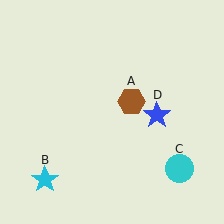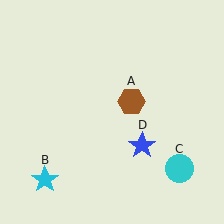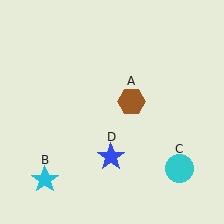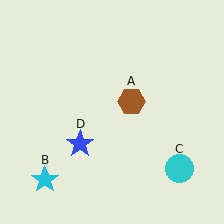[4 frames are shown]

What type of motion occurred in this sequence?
The blue star (object D) rotated clockwise around the center of the scene.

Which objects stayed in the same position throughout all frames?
Brown hexagon (object A) and cyan star (object B) and cyan circle (object C) remained stationary.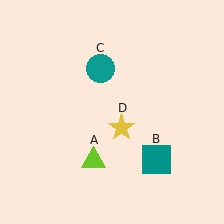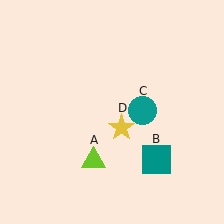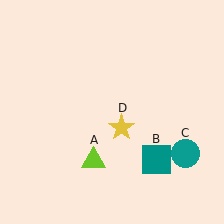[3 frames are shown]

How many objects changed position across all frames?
1 object changed position: teal circle (object C).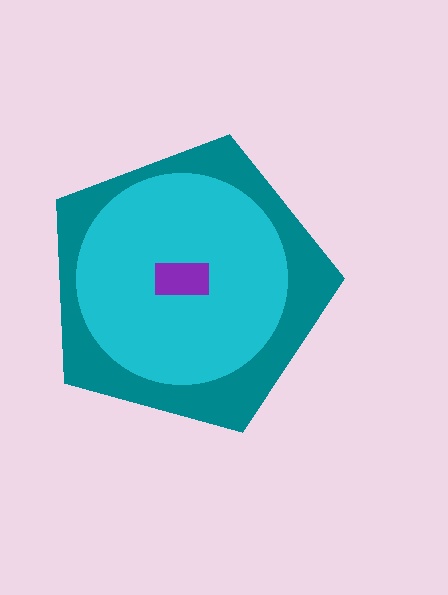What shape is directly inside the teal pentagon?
The cyan circle.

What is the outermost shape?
The teal pentagon.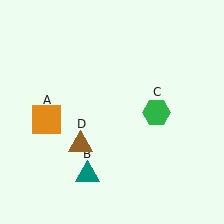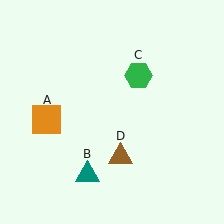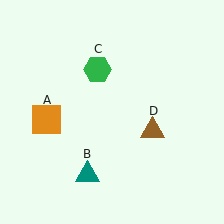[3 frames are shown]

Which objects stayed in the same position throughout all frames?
Orange square (object A) and teal triangle (object B) remained stationary.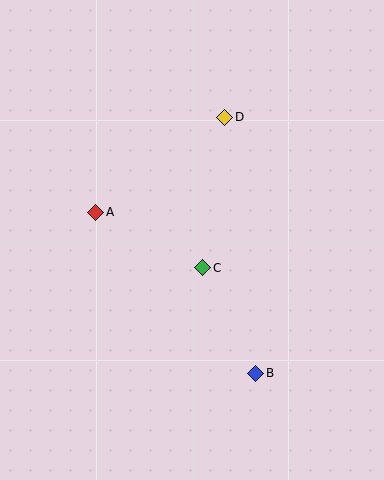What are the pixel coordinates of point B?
Point B is at (256, 373).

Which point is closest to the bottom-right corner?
Point B is closest to the bottom-right corner.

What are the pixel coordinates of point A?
Point A is at (96, 212).